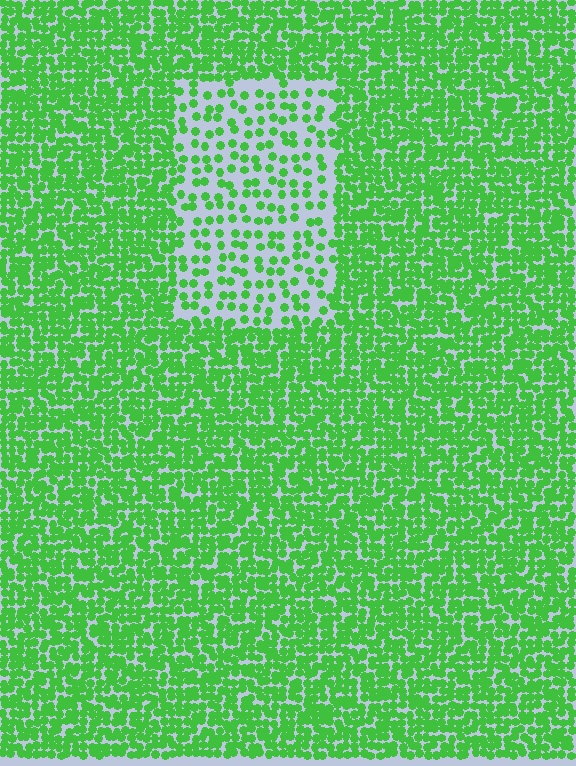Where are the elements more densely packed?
The elements are more densely packed outside the rectangle boundary.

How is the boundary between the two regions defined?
The boundary is defined by a change in element density (approximately 2.5x ratio). All elements are the same color, size, and shape.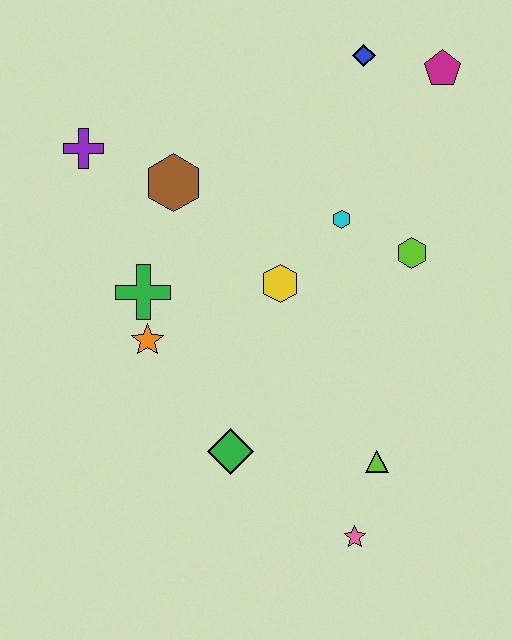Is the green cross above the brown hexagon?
No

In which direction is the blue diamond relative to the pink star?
The blue diamond is above the pink star.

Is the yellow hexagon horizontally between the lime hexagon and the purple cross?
Yes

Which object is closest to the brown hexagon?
The purple cross is closest to the brown hexagon.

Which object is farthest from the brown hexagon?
The pink star is farthest from the brown hexagon.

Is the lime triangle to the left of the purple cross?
No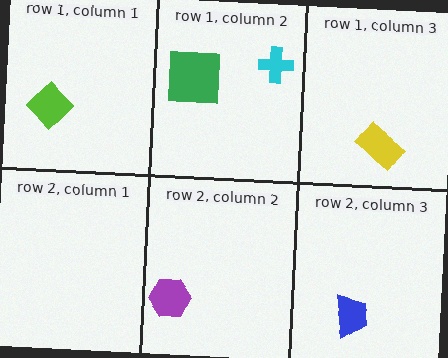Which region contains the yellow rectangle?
The row 1, column 3 region.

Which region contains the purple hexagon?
The row 2, column 2 region.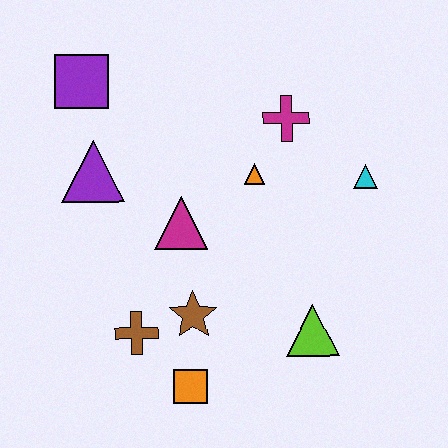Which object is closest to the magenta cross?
The orange triangle is closest to the magenta cross.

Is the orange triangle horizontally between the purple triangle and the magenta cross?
Yes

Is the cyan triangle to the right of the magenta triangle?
Yes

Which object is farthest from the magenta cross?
The orange square is farthest from the magenta cross.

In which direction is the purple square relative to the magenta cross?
The purple square is to the left of the magenta cross.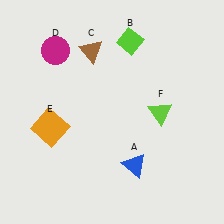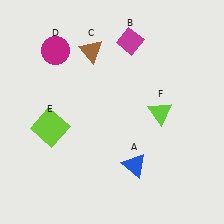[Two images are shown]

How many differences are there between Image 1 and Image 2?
There are 2 differences between the two images.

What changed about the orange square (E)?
In Image 1, E is orange. In Image 2, it changed to lime.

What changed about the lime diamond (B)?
In Image 1, B is lime. In Image 2, it changed to magenta.